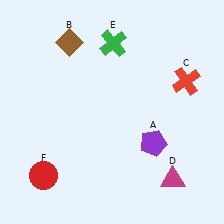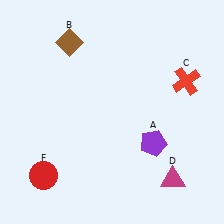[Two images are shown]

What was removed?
The green cross (E) was removed in Image 2.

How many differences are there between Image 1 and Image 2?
There is 1 difference between the two images.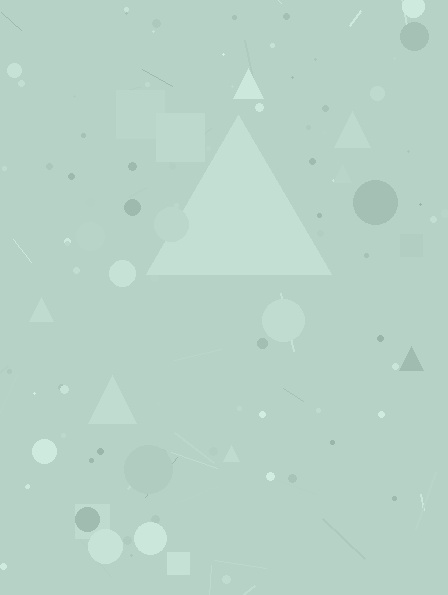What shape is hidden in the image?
A triangle is hidden in the image.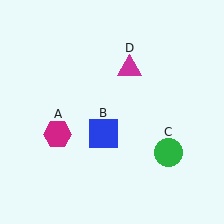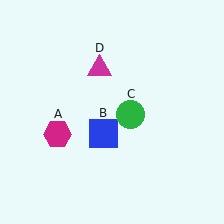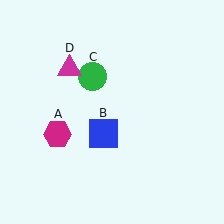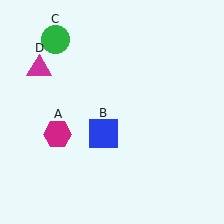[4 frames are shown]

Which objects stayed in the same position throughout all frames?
Magenta hexagon (object A) and blue square (object B) remained stationary.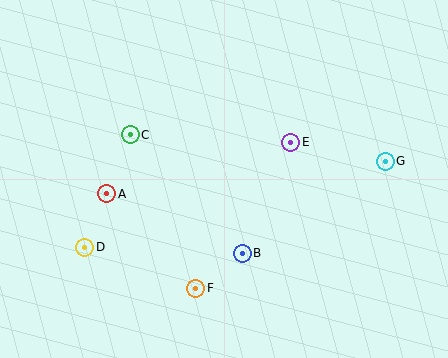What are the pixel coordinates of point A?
Point A is at (107, 194).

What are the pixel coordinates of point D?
Point D is at (85, 247).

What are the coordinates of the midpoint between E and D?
The midpoint between E and D is at (188, 195).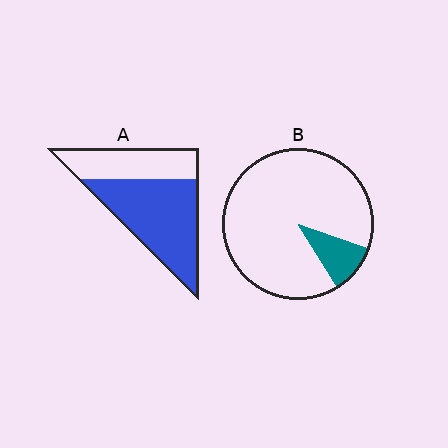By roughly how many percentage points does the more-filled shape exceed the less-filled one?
By roughly 50 percentage points (A over B).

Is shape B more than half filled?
No.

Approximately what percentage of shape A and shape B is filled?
A is approximately 65% and B is approximately 10%.